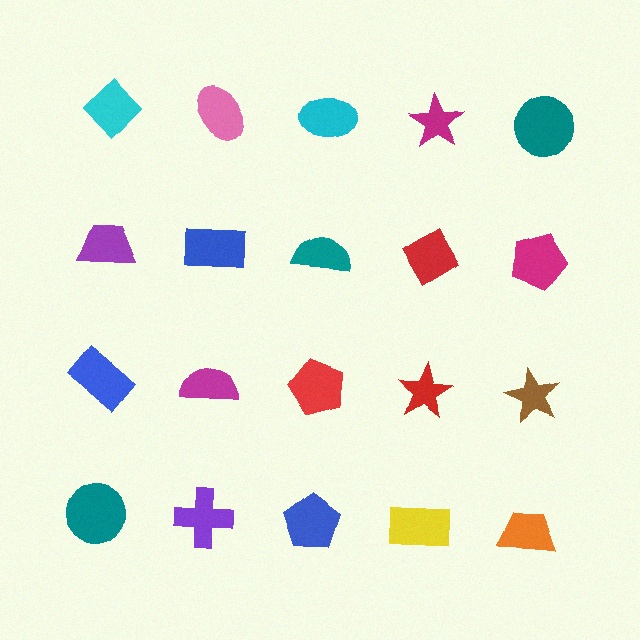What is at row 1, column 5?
A teal circle.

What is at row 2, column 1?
A purple trapezoid.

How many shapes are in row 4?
5 shapes.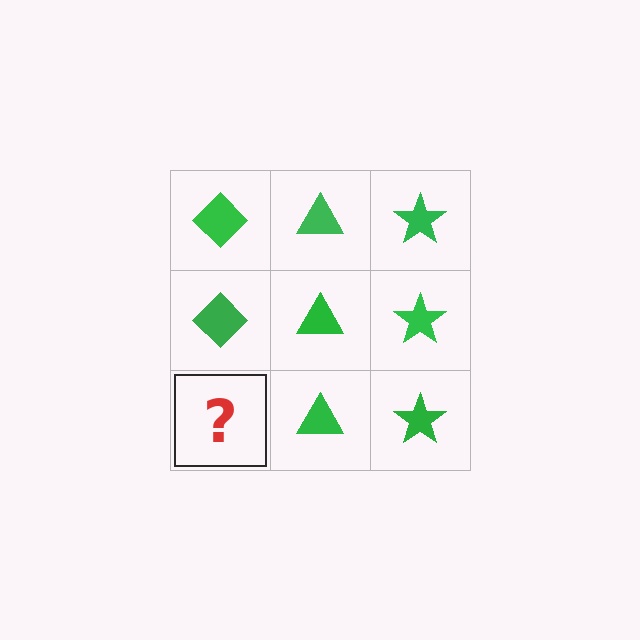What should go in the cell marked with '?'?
The missing cell should contain a green diamond.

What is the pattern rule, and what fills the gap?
The rule is that each column has a consistent shape. The gap should be filled with a green diamond.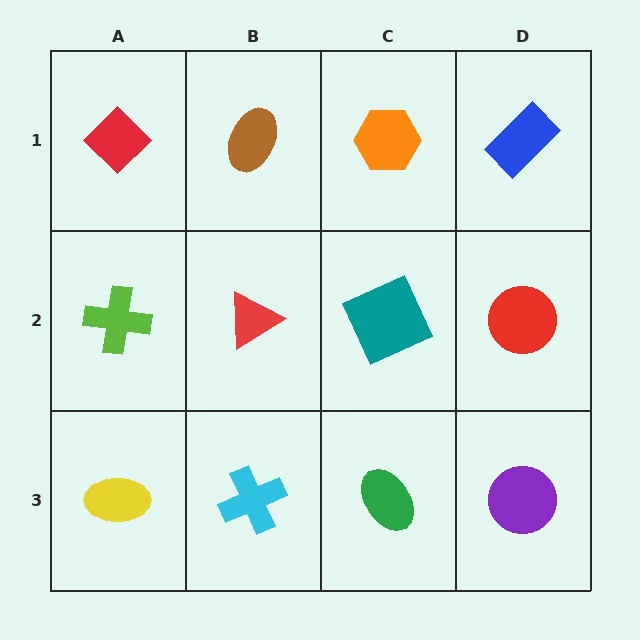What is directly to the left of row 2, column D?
A teal square.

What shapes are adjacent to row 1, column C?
A teal square (row 2, column C), a brown ellipse (row 1, column B), a blue rectangle (row 1, column D).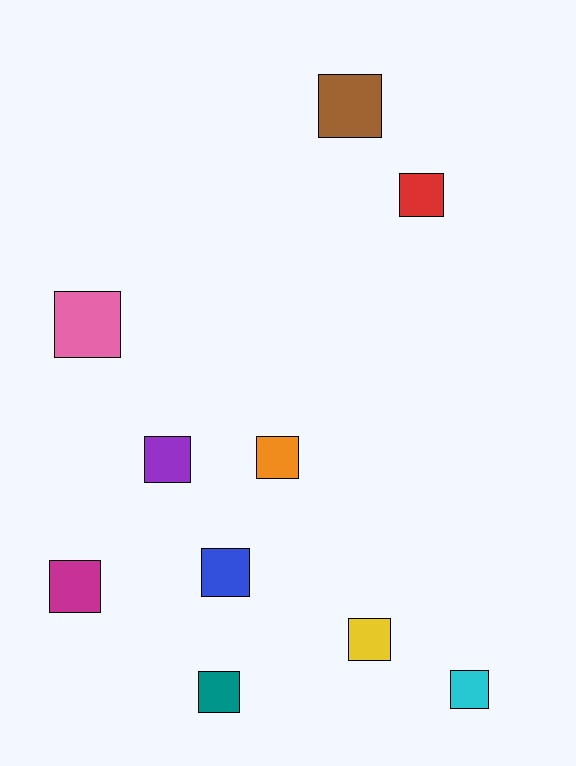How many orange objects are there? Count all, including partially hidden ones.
There is 1 orange object.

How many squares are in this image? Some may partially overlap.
There are 10 squares.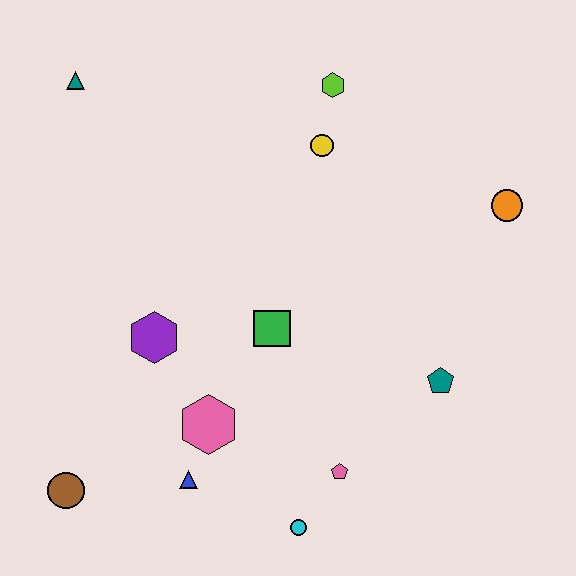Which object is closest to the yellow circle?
The lime hexagon is closest to the yellow circle.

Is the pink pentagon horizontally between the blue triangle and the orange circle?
Yes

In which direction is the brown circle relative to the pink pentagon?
The brown circle is to the left of the pink pentagon.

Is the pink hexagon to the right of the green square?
No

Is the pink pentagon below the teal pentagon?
Yes